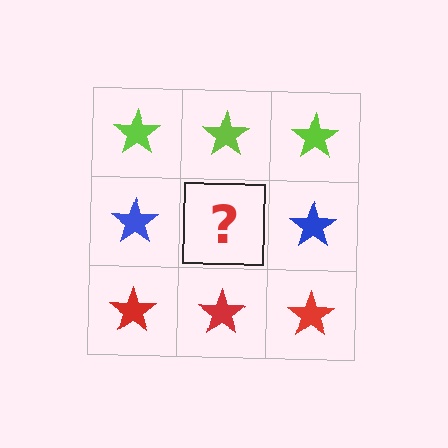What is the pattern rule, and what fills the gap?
The rule is that each row has a consistent color. The gap should be filled with a blue star.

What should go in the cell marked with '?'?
The missing cell should contain a blue star.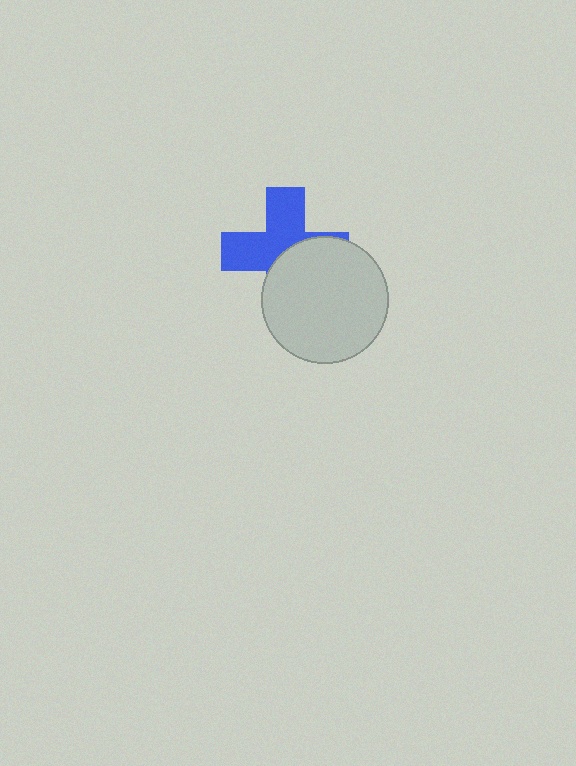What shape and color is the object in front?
The object in front is a light gray circle.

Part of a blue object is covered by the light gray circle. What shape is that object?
It is a cross.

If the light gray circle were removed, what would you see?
You would see the complete blue cross.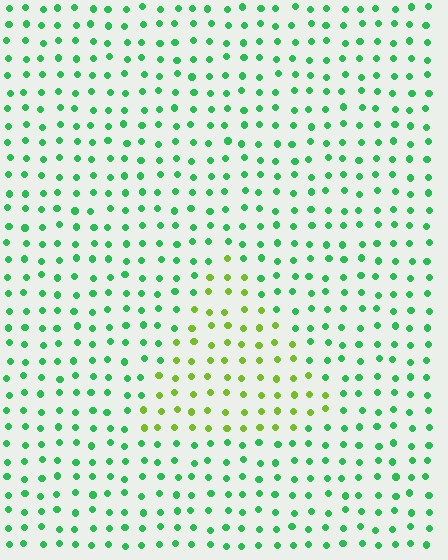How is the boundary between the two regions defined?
The boundary is defined purely by a slight shift in hue (about 48 degrees). Spacing, size, and orientation are identical on both sides.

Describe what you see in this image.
The image is filled with small green elements in a uniform arrangement. A triangle-shaped region is visible where the elements are tinted to a slightly different hue, forming a subtle color boundary.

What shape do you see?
I see a triangle.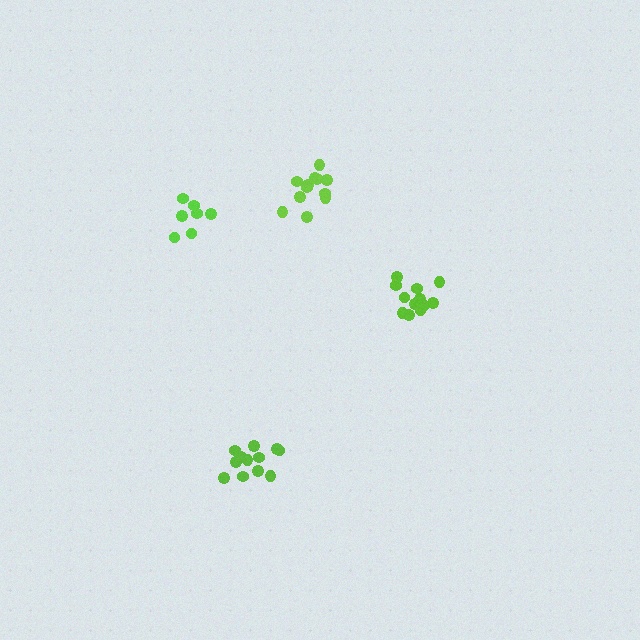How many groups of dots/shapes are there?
There are 4 groups.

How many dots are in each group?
Group 1: 7 dots, Group 2: 12 dots, Group 3: 12 dots, Group 4: 12 dots (43 total).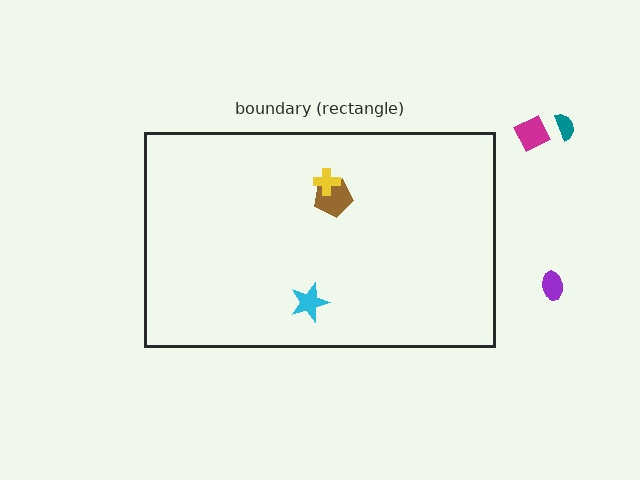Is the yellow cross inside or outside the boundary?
Inside.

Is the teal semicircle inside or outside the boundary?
Outside.